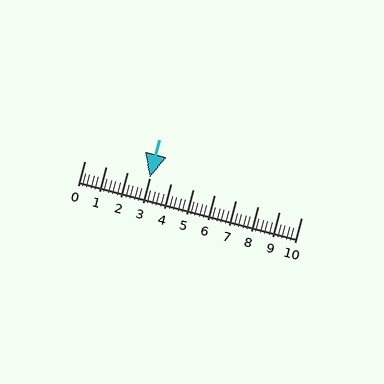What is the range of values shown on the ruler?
The ruler shows values from 0 to 10.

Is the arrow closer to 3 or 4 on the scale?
The arrow is closer to 3.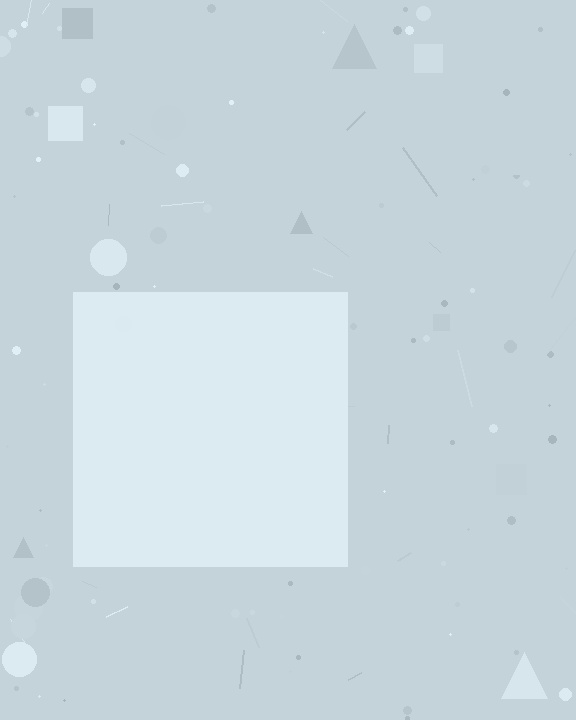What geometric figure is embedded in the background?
A square is embedded in the background.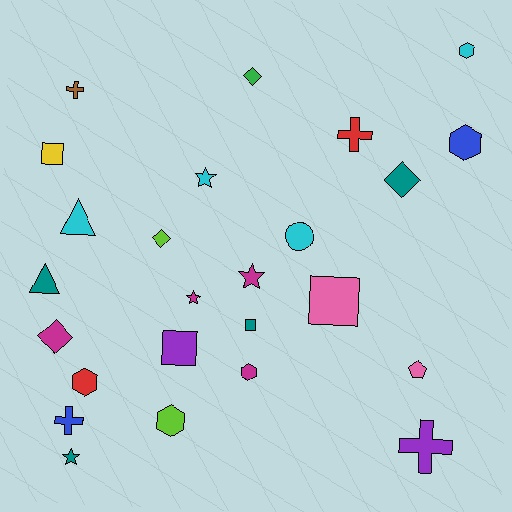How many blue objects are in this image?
There are 2 blue objects.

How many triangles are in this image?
There are 2 triangles.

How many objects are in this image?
There are 25 objects.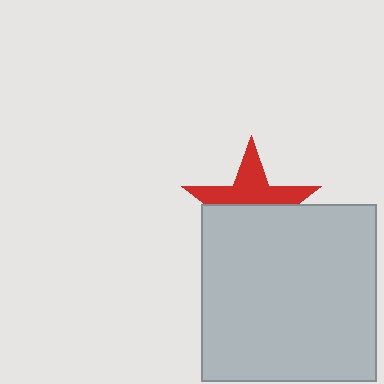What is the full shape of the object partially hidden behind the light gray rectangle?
The partially hidden object is a red star.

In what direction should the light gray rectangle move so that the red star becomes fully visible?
The light gray rectangle should move down. That is the shortest direction to clear the overlap and leave the red star fully visible.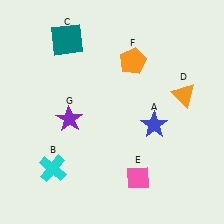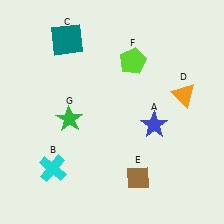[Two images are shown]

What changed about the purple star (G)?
In Image 1, G is purple. In Image 2, it changed to green.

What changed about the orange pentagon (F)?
In Image 1, F is orange. In Image 2, it changed to lime.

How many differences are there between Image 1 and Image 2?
There are 3 differences between the two images.